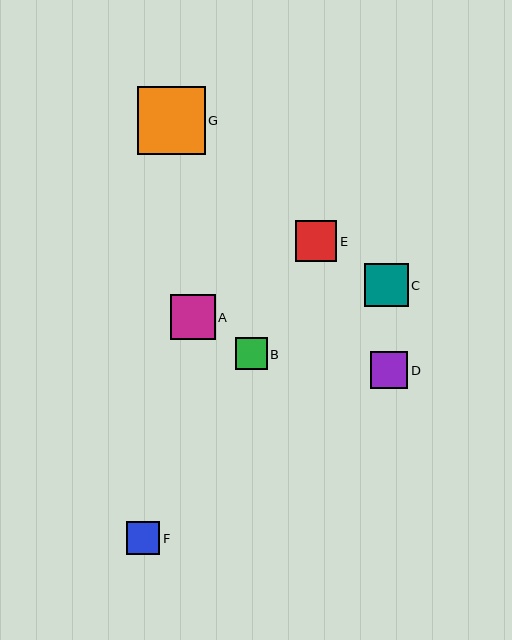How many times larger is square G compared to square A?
Square G is approximately 1.5 times the size of square A.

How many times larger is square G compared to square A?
Square G is approximately 1.5 times the size of square A.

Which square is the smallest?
Square B is the smallest with a size of approximately 32 pixels.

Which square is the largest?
Square G is the largest with a size of approximately 68 pixels.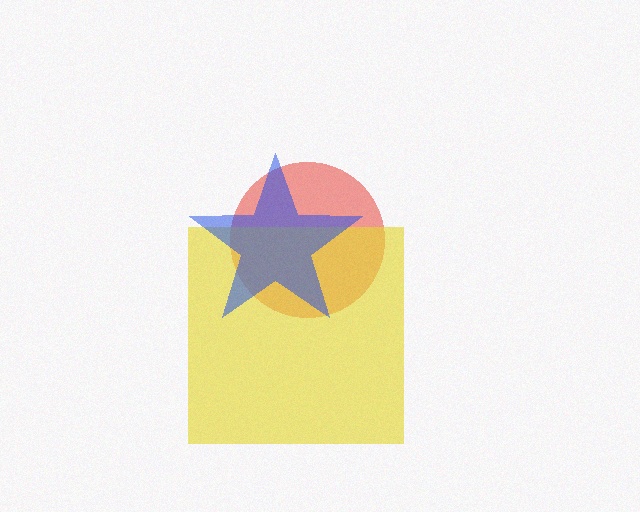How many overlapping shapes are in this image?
There are 3 overlapping shapes in the image.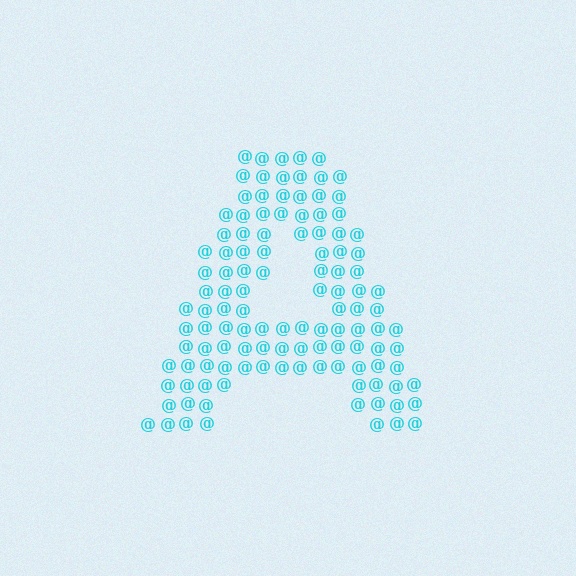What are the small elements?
The small elements are at signs.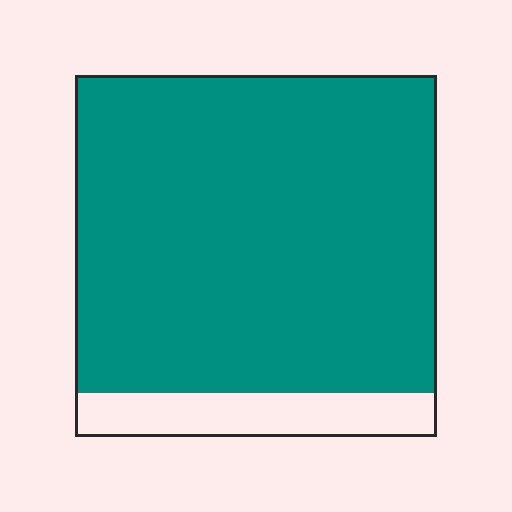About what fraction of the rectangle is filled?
About seven eighths (7/8).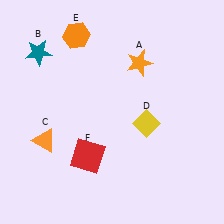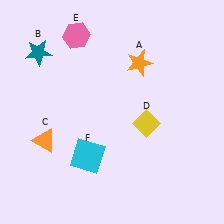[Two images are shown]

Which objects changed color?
E changed from orange to pink. F changed from red to cyan.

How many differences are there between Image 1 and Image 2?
There are 2 differences between the two images.